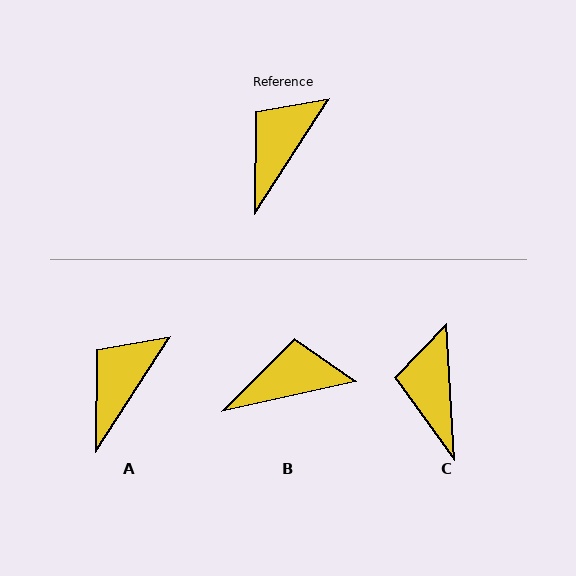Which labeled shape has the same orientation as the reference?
A.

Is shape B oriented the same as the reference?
No, it is off by about 44 degrees.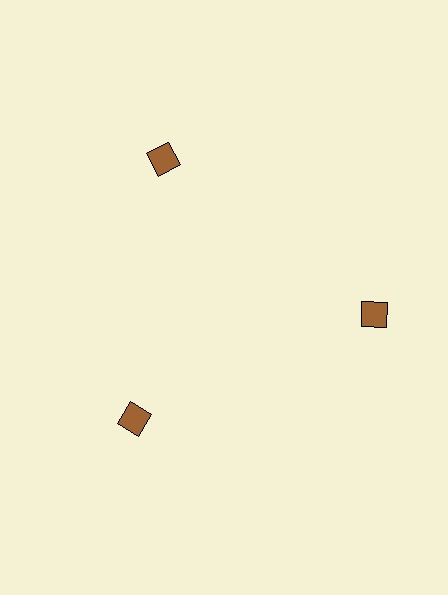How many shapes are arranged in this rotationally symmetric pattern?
There are 3 shapes, arranged in 3 groups of 1.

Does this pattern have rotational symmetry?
Yes, this pattern has 3-fold rotational symmetry. It looks the same after rotating 120 degrees around the center.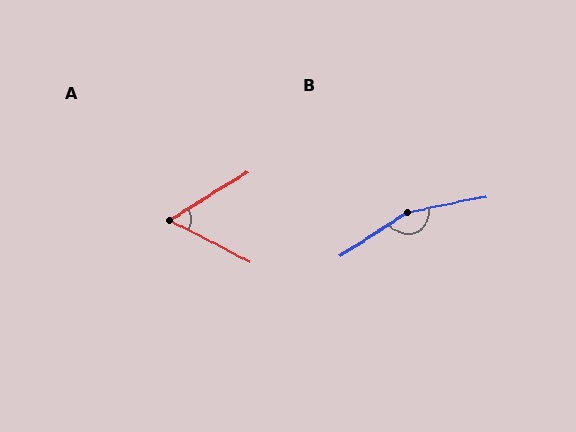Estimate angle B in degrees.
Approximately 158 degrees.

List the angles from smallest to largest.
A (59°), B (158°).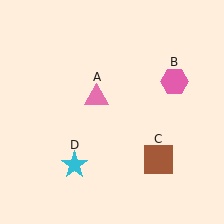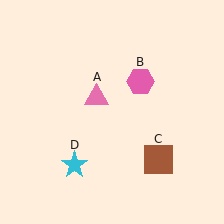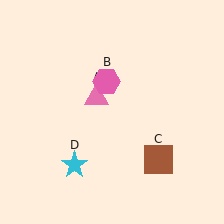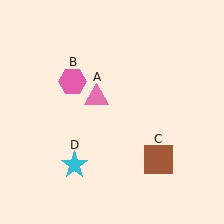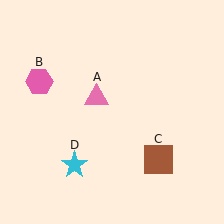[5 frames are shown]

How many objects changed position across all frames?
1 object changed position: pink hexagon (object B).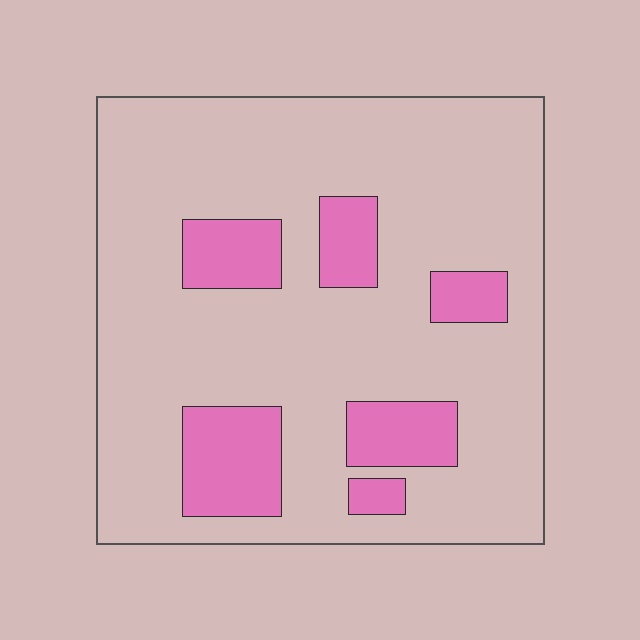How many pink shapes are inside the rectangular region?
6.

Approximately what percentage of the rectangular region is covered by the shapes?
Approximately 20%.